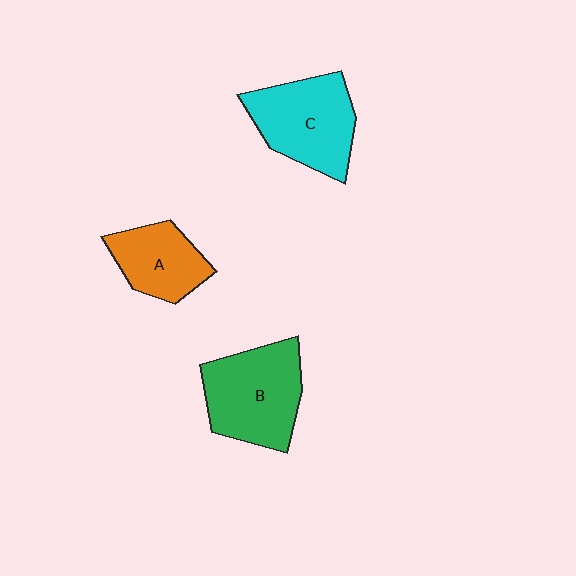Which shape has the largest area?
Shape B (green).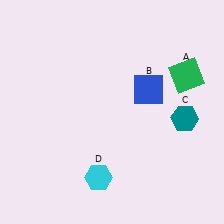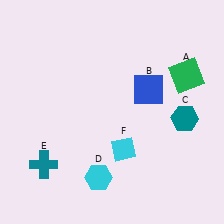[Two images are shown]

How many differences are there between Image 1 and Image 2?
There are 2 differences between the two images.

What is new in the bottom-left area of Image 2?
A teal cross (E) was added in the bottom-left area of Image 2.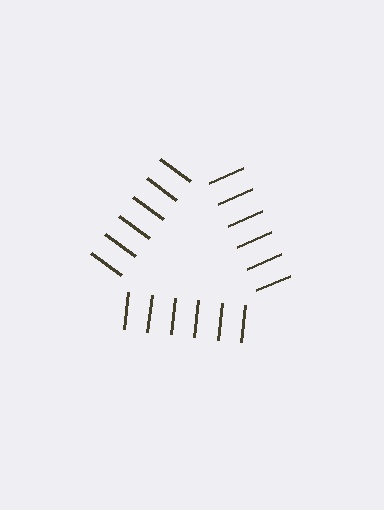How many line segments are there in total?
18 — 6 along each of the 3 edges.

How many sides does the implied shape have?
3 sides — the line-ends trace a triangle.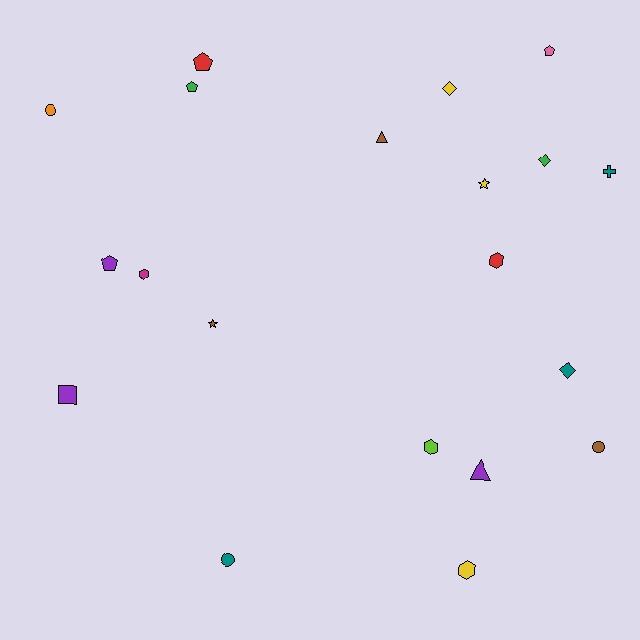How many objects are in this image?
There are 20 objects.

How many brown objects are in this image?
There are 3 brown objects.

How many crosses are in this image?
There is 1 cross.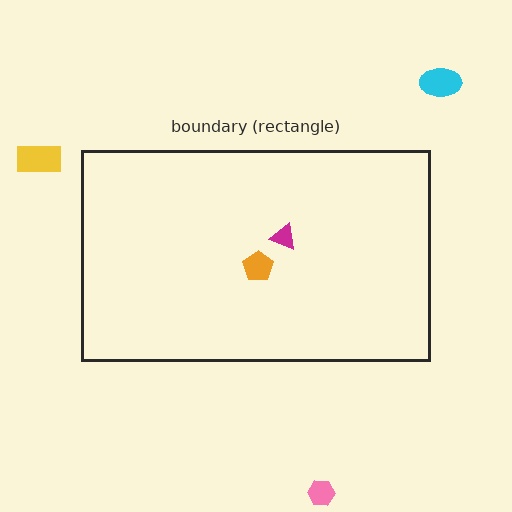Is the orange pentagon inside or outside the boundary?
Inside.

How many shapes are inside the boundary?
2 inside, 3 outside.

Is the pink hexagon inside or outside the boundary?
Outside.